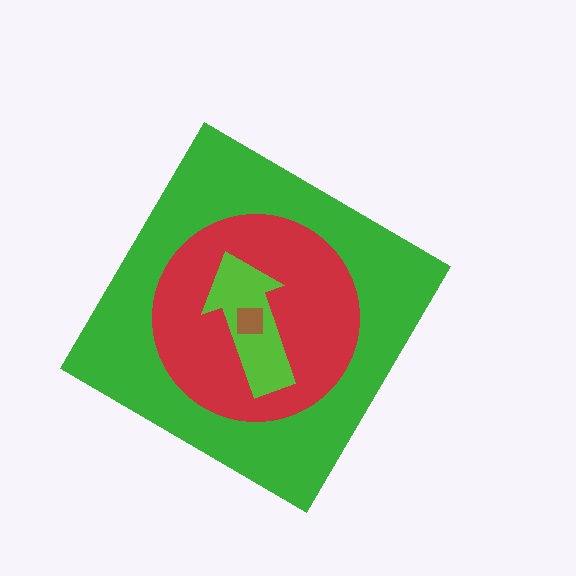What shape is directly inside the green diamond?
The red circle.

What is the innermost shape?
The brown square.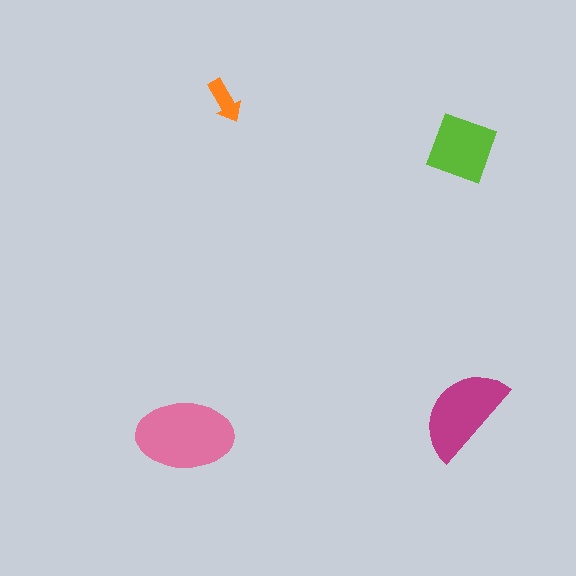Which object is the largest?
The pink ellipse.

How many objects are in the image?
There are 4 objects in the image.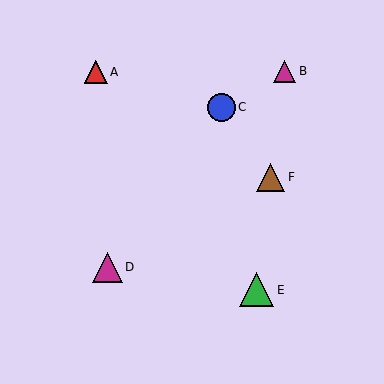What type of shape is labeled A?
Shape A is a red triangle.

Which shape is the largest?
The green triangle (labeled E) is the largest.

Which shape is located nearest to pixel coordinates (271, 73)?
The magenta triangle (labeled B) at (285, 71) is nearest to that location.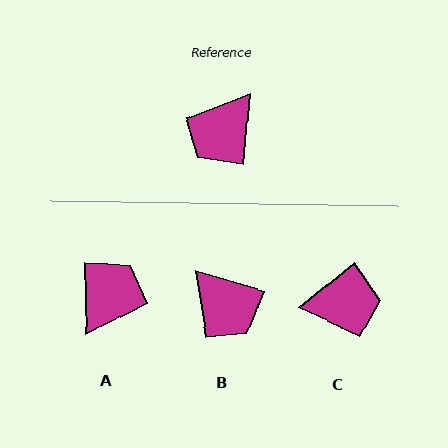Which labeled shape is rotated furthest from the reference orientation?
A, about 174 degrees away.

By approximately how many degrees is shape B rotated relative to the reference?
Approximately 78 degrees counter-clockwise.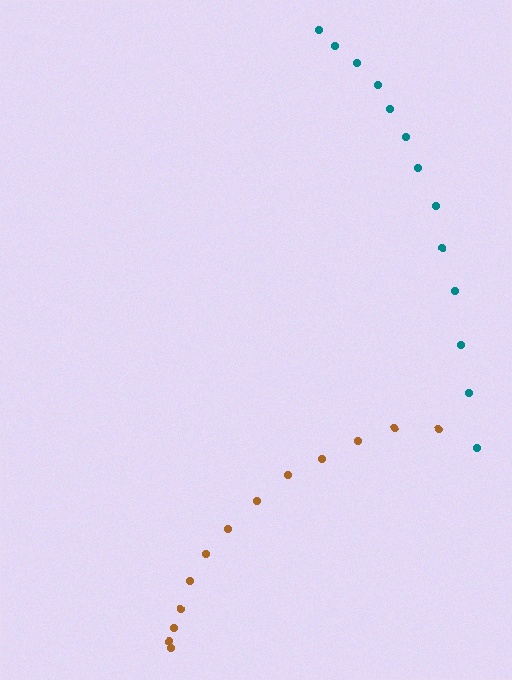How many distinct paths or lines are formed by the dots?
There are 2 distinct paths.